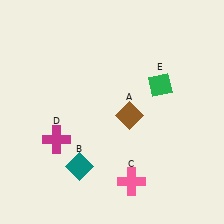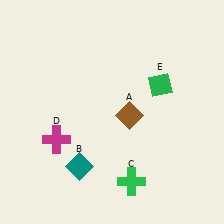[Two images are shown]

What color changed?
The cross (C) changed from pink in Image 1 to green in Image 2.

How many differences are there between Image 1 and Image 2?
There is 1 difference between the two images.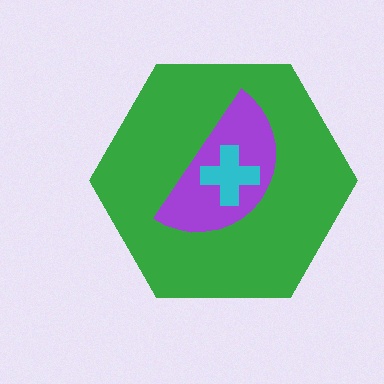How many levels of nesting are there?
3.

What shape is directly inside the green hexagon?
The purple semicircle.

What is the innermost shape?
The cyan cross.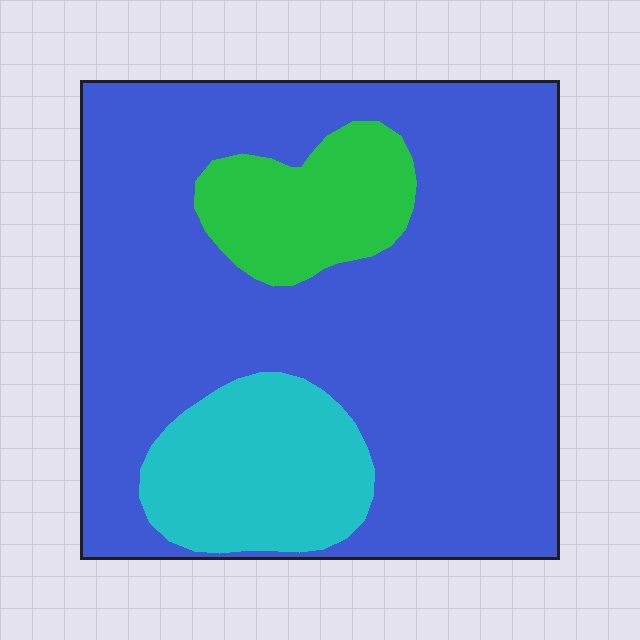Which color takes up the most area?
Blue, at roughly 75%.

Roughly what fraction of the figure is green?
Green covers 11% of the figure.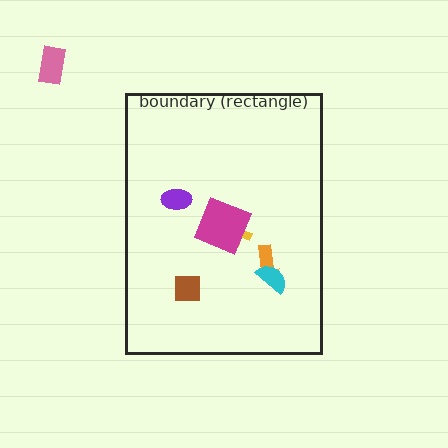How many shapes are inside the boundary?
6 inside, 1 outside.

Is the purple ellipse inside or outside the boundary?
Inside.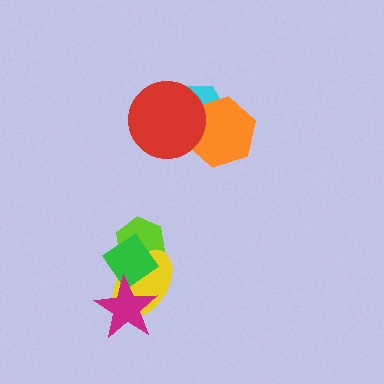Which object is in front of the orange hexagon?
The red circle is in front of the orange hexagon.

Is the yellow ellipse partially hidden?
Yes, it is partially covered by another shape.